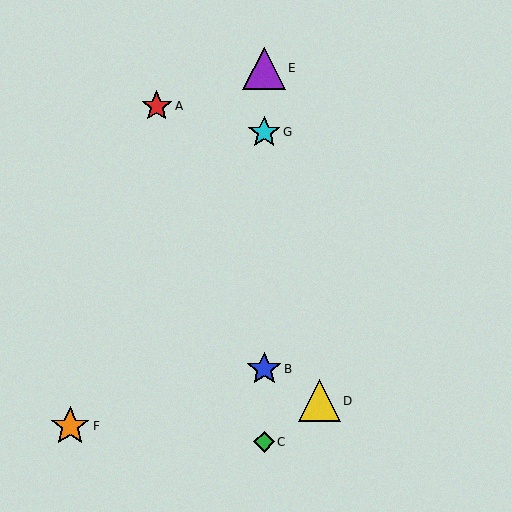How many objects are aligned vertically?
4 objects (B, C, E, G) are aligned vertically.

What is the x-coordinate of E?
Object E is at x≈264.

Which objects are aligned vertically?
Objects B, C, E, G are aligned vertically.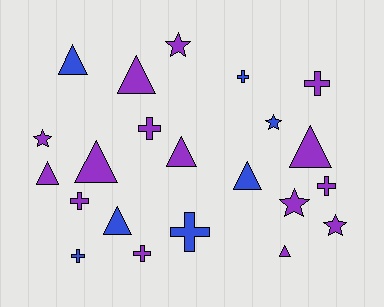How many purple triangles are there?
There are 6 purple triangles.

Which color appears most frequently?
Purple, with 15 objects.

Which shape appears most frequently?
Triangle, with 9 objects.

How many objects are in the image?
There are 22 objects.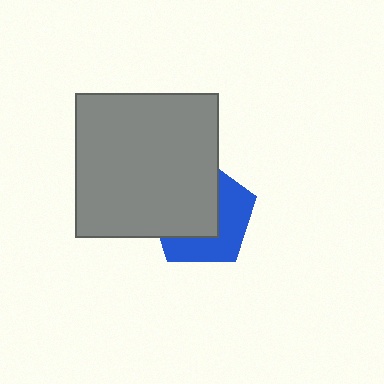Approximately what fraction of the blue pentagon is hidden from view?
Roughly 55% of the blue pentagon is hidden behind the gray square.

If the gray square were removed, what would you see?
You would see the complete blue pentagon.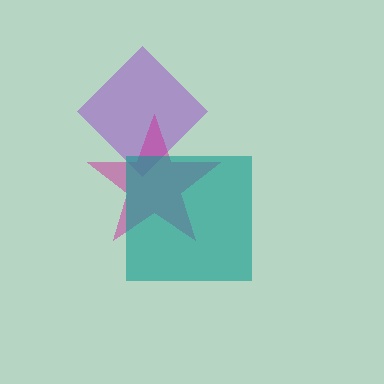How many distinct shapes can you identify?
There are 3 distinct shapes: a purple diamond, a magenta star, a teal square.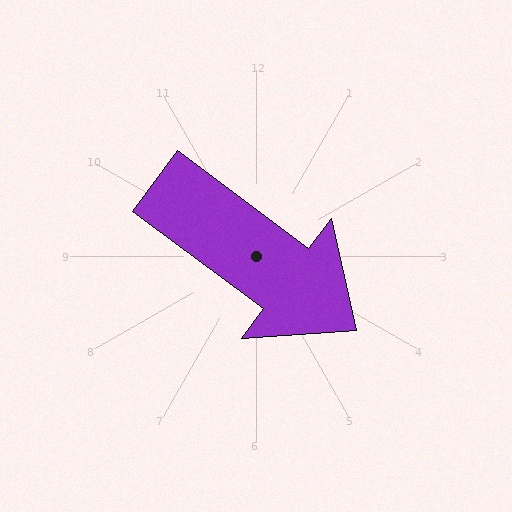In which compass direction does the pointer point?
Southeast.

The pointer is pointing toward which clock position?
Roughly 4 o'clock.